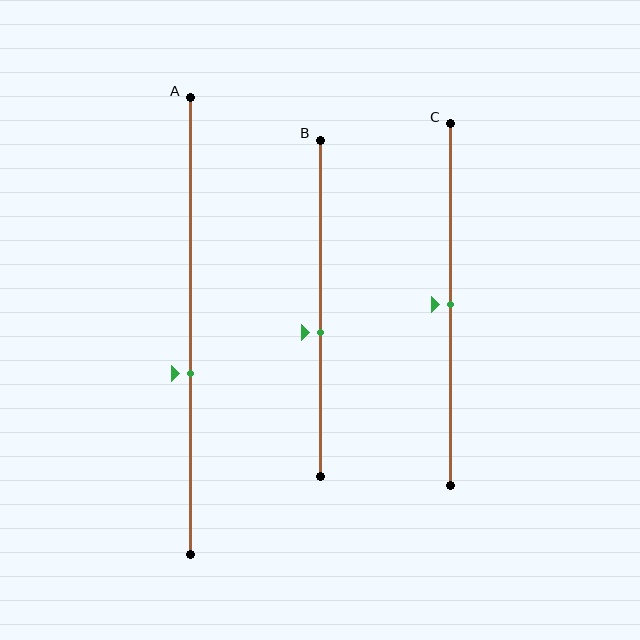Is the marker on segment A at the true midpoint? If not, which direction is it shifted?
No, the marker on segment A is shifted downward by about 10% of the segment length.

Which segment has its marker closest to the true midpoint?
Segment C has its marker closest to the true midpoint.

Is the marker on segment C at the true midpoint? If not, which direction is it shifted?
Yes, the marker on segment C is at the true midpoint.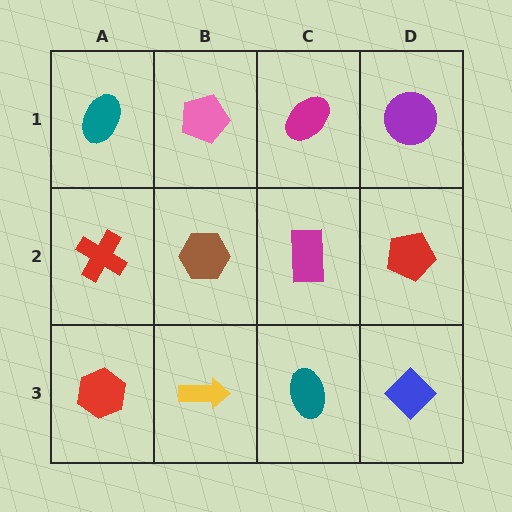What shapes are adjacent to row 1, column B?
A brown hexagon (row 2, column B), a teal ellipse (row 1, column A), a magenta ellipse (row 1, column C).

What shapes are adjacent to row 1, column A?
A red cross (row 2, column A), a pink pentagon (row 1, column B).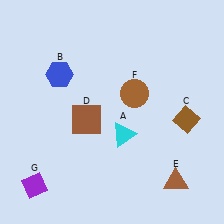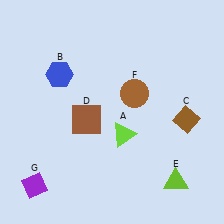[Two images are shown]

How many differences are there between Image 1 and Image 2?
There are 2 differences between the two images.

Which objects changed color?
A changed from cyan to lime. E changed from brown to lime.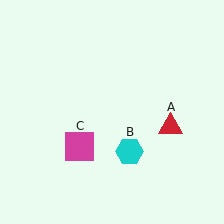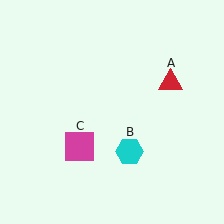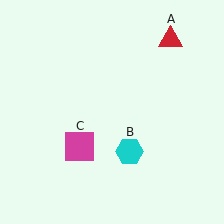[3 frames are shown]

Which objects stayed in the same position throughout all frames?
Cyan hexagon (object B) and magenta square (object C) remained stationary.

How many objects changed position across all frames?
1 object changed position: red triangle (object A).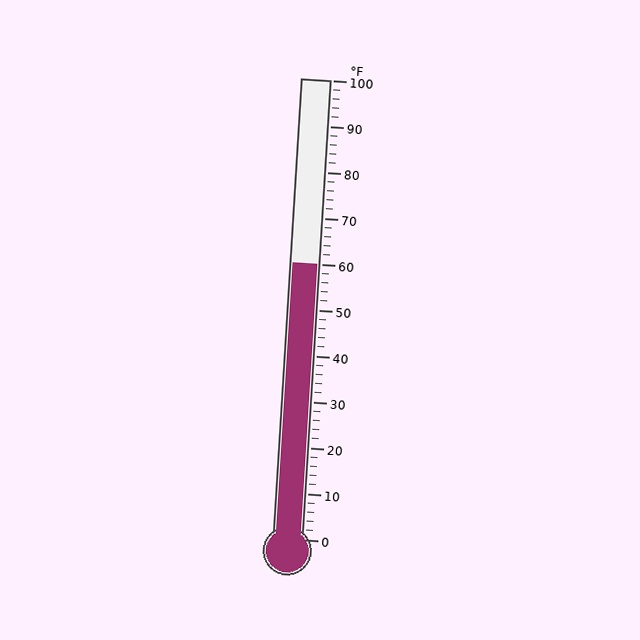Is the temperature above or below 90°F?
The temperature is below 90°F.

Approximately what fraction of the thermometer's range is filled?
The thermometer is filled to approximately 60% of its range.